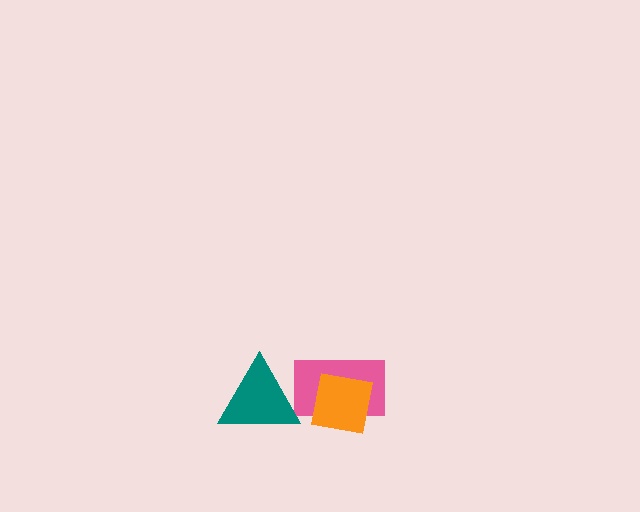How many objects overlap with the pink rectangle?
2 objects overlap with the pink rectangle.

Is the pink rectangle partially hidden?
Yes, it is partially covered by another shape.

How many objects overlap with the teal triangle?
1 object overlaps with the teal triangle.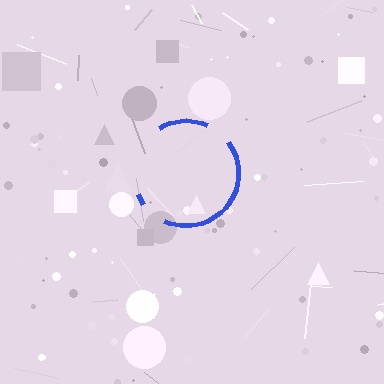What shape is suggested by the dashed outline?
The dashed outline suggests a circle.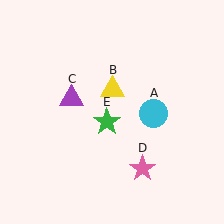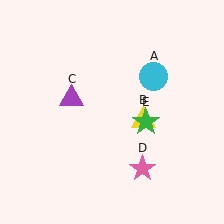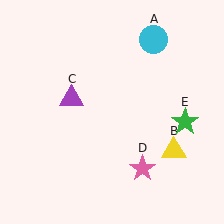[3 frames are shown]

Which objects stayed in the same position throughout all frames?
Purple triangle (object C) and pink star (object D) remained stationary.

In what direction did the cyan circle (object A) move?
The cyan circle (object A) moved up.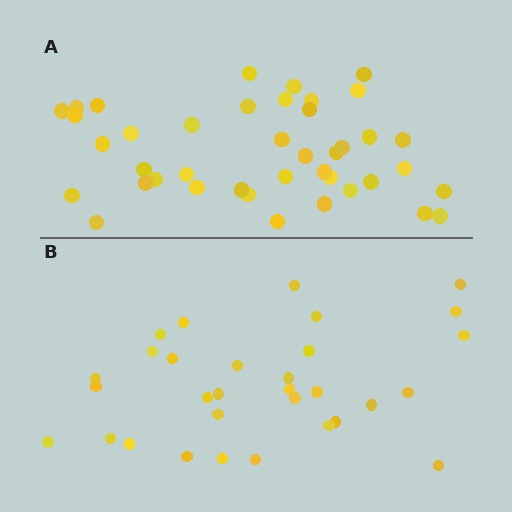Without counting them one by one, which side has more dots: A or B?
Region A (the top region) has more dots.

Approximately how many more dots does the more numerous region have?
Region A has roughly 10 or so more dots than region B.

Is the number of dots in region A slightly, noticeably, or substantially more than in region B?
Region A has noticeably more, but not dramatically so. The ratio is roughly 1.3 to 1.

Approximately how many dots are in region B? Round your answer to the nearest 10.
About 30 dots. (The exact count is 31, which rounds to 30.)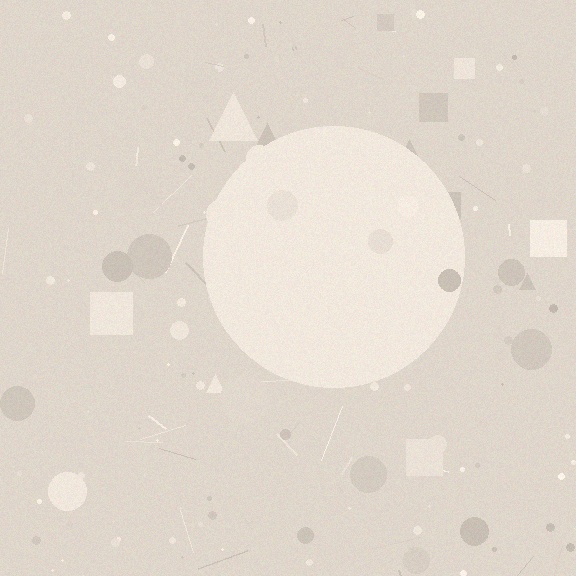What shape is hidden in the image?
A circle is hidden in the image.